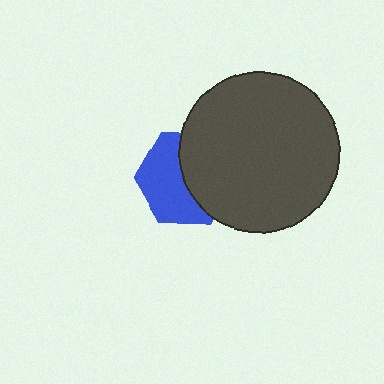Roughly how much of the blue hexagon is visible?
About half of it is visible (roughly 52%).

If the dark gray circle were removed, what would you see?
You would see the complete blue hexagon.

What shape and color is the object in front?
The object in front is a dark gray circle.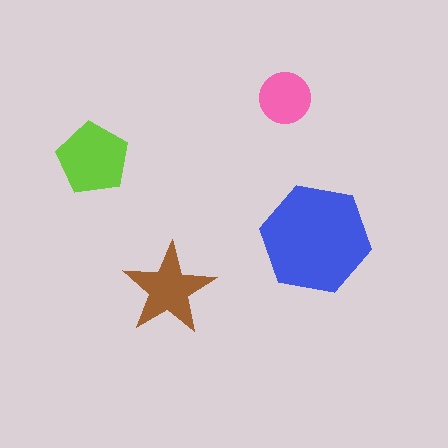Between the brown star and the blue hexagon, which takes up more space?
The blue hexagon.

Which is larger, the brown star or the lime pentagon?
The lime pentagon.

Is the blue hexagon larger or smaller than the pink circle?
Larger.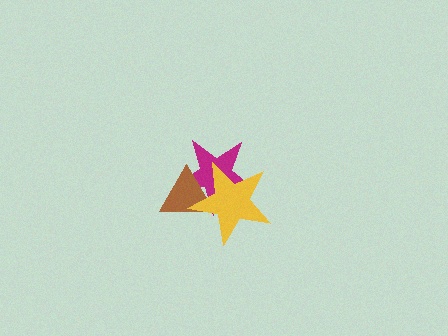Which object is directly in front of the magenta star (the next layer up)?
The brown triangle is directly in front of the magenta star.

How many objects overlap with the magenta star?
2 objects overlap with the magenta star.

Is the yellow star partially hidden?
No, no other shape covers it.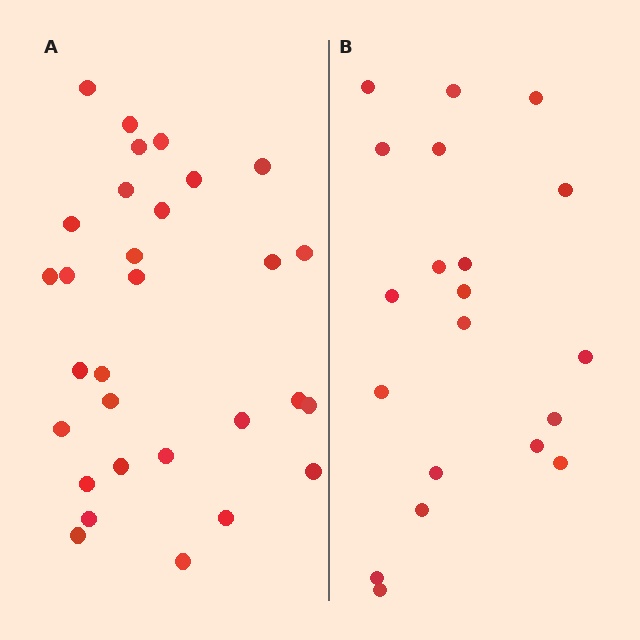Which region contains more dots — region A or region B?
Region A (the left region) has more dots.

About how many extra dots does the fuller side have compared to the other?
Region A has roughly 10 or so more dots than region B.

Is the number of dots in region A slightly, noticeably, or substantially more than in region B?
Region A has substantially more. The ratio is roughly 1.5 to 1.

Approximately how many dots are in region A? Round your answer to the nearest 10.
About 30 dots.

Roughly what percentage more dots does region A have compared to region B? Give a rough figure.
About 50% more.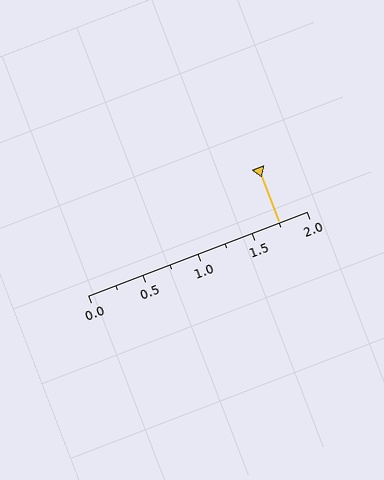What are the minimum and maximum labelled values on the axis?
The axis runs from 0.0 to 2.0.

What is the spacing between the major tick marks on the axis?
The major ticks are spaced 0.5 apart.